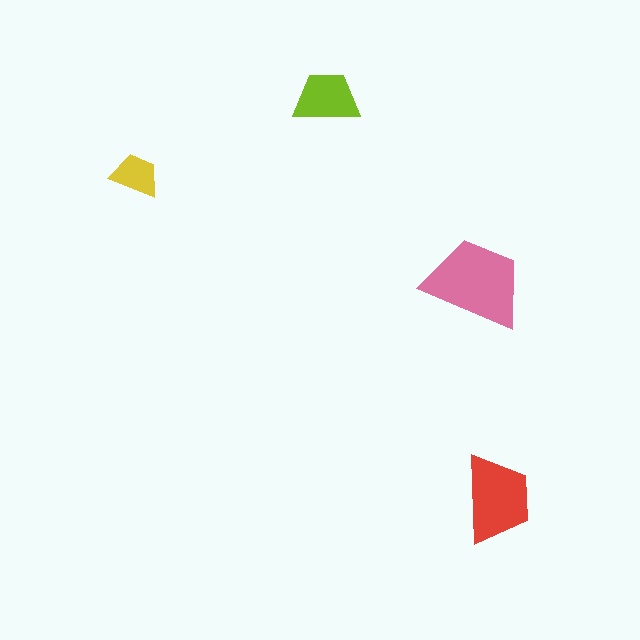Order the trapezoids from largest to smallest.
the pink one, the red one, the lime one, the yellow one.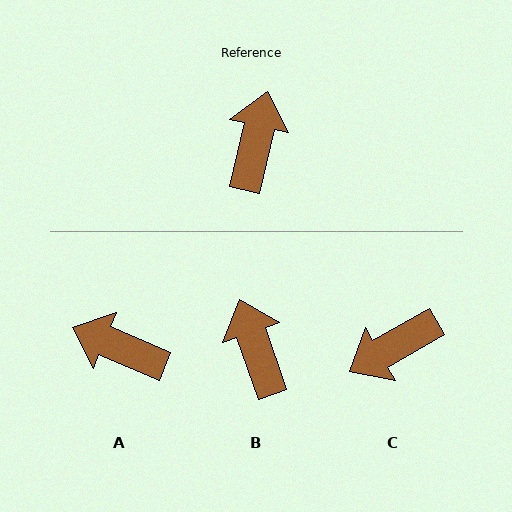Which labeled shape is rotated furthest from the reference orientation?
C, about 133 degrees away.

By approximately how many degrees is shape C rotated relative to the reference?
Approximately 133 degrees counter-clockwise.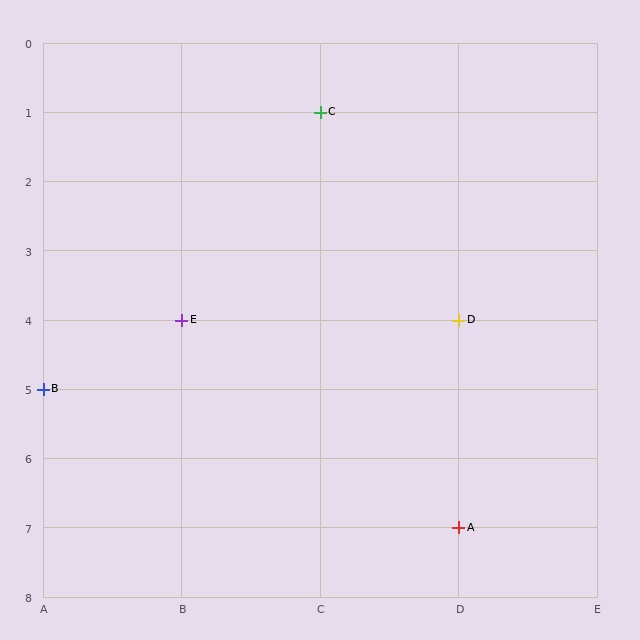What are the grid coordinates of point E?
Point E is at grid coordinates (B, 4).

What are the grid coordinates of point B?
Point B is at grid coordinates (A, 5).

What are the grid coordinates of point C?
Point C is at grid coordinates (C, 1).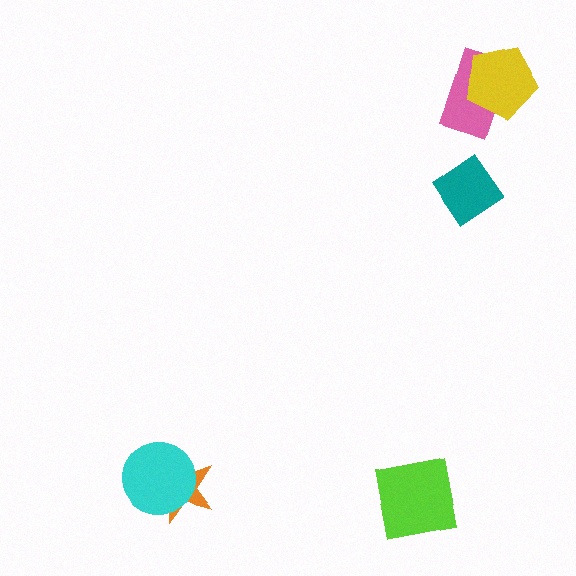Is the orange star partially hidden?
Yes, it is partially covered by another shape.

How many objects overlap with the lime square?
0 objects overlap with the lime square.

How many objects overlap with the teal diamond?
0 objects overlap with the teal diamond.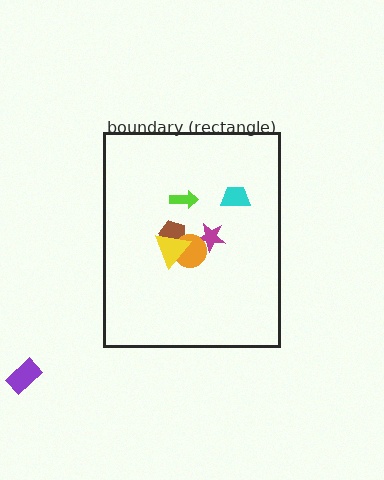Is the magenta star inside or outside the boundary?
Inside.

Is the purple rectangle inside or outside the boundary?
Outside.